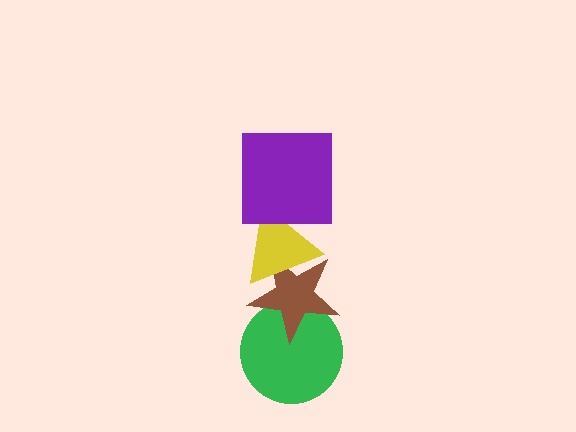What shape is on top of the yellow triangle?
The purple square is on top of the yellow triangle.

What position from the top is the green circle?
The green circle is 4th from the top.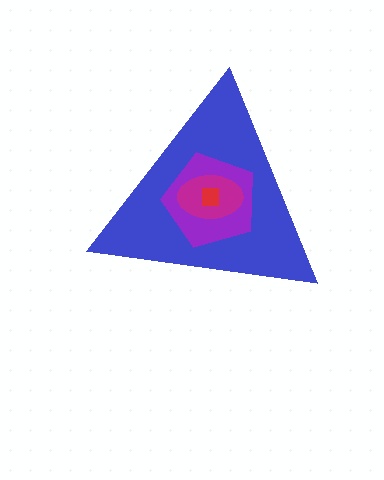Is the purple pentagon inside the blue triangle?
Yes.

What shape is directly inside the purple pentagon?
The magenta ellipse.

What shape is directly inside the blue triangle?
The purple pentagon.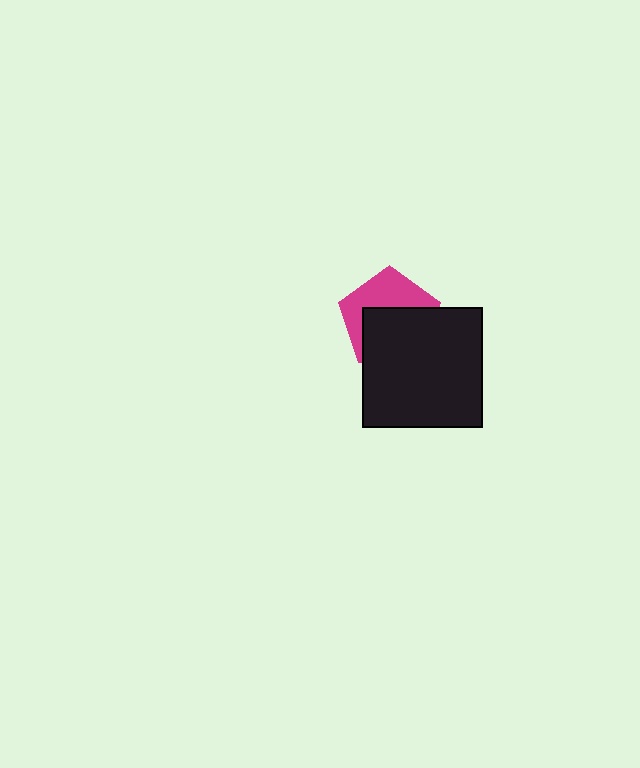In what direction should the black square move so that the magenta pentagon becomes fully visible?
The black square should move down. That is the shortest direction to clear the overlap and leave the magenta pentagon fully visible.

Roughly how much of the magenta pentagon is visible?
A small part of it is visible (roughly 45%).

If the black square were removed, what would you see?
You would see the complete magenta pentagon.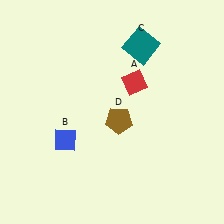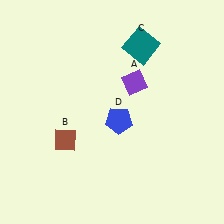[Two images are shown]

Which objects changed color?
A changed from red to purple. B changed from blue to brown. D changed from brown to blue.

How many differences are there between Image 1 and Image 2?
There are 3 differences between the two images.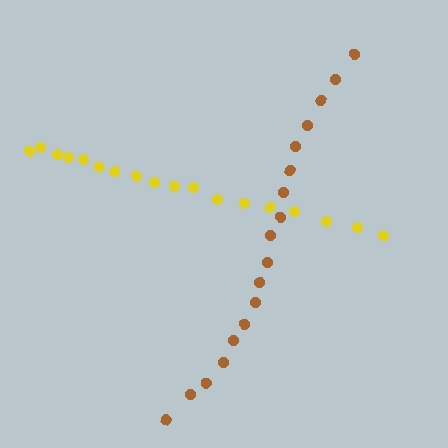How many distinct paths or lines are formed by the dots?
There are 2 distinct paths.